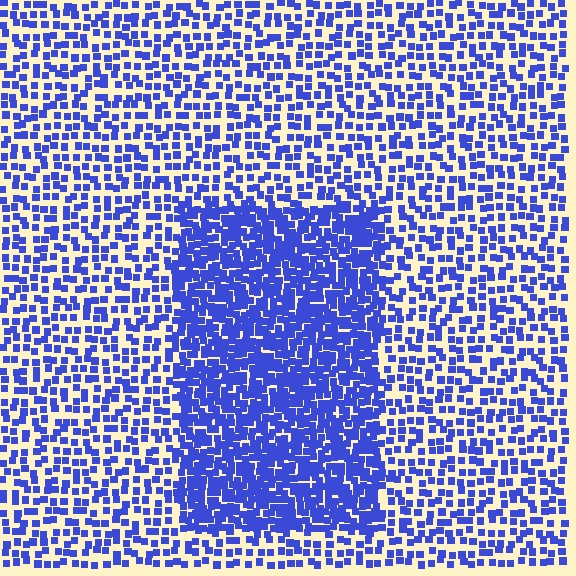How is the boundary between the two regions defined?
The boundary is defined by a change in element density (approximately 2.2x ratio). All elements are the same color, size, and shape.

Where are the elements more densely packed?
The elements are more densely packed inside the rectangle boundary.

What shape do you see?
I see a rectangle.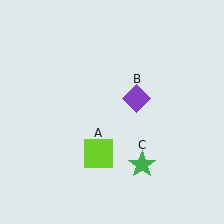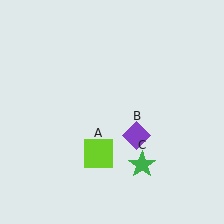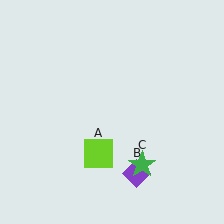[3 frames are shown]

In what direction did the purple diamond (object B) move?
The purple diamond (object B) moved down.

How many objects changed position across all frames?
1 object changed position: purple diamond (object B).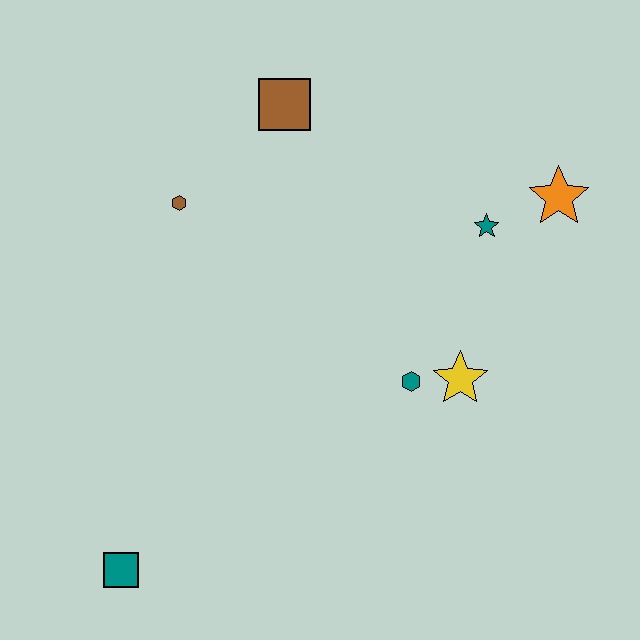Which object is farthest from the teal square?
The orange star is farthest from the teal square.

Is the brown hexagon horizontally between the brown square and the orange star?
No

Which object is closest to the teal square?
The teal hexagon is closest to the teal square.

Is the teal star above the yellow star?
Yes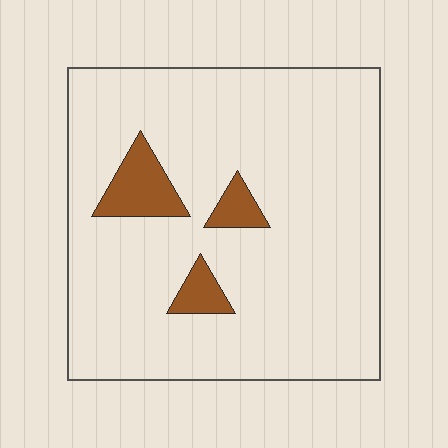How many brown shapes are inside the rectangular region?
3.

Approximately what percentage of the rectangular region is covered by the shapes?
Approximately 10%.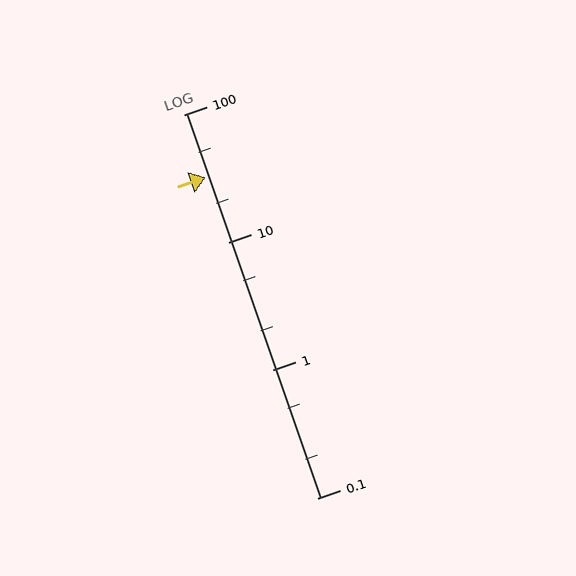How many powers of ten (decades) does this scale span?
The scale spans 3 decades, from 0.1 to 100.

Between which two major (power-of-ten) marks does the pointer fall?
The pointer is between 10 and 100.